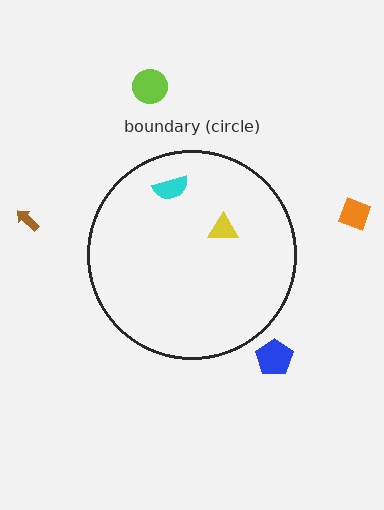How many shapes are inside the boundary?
2 inside, 4 outside.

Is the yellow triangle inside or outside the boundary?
Inside.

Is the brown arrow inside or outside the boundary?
Outside.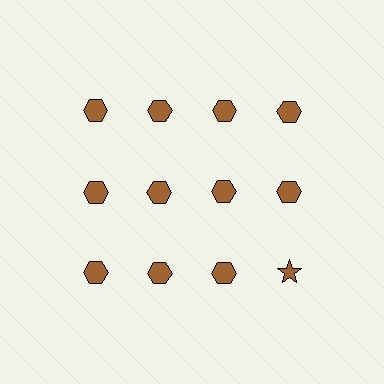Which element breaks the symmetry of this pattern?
The brown star in the third row, second from right column breaks the symmetry. All other shapes are brown hexagons.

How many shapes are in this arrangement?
There are 12 shapes arranged in a grid pattern.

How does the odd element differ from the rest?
It has a different shape: star instead of hexagon.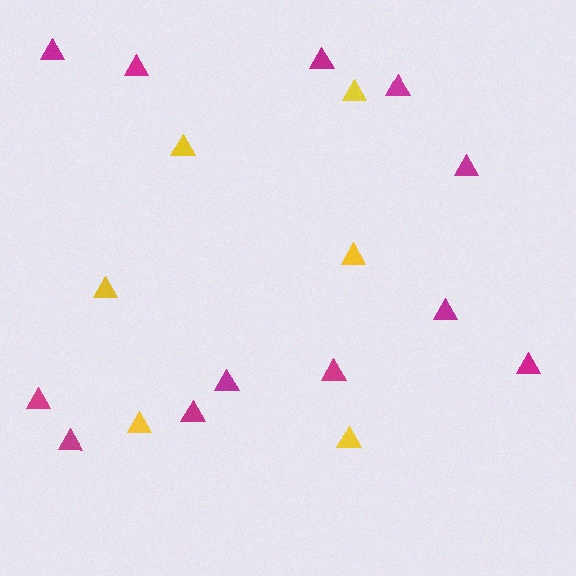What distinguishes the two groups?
There are 2 groups: one group of magenta triangles (12) and one group of yellow triangles (6).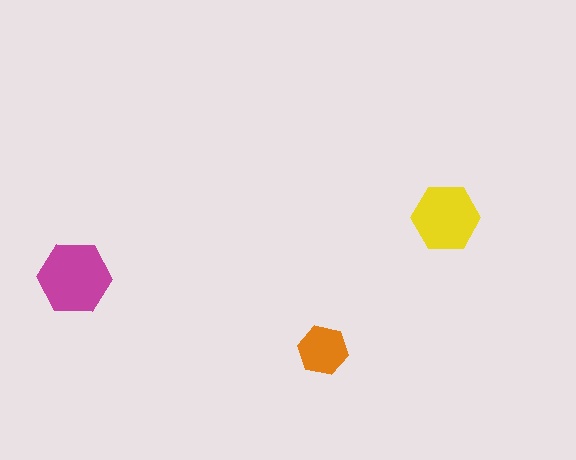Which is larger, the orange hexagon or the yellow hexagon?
The yellow one.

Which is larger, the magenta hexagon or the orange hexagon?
The magenta one.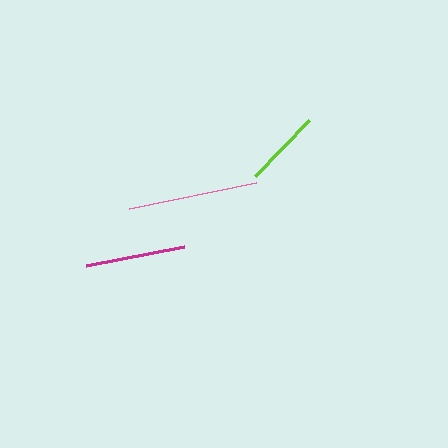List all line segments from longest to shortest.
From longest to shortest: pink, magenta, lime.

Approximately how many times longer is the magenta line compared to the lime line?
The magenta line is approximately 1.3 times the length of the lime line.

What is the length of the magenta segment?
The magenta segment is approximately 99 pixels long.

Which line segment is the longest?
The pink line is the longest at approximately 130 pixels.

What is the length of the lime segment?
The lime segment is approximately 78 pixels long.